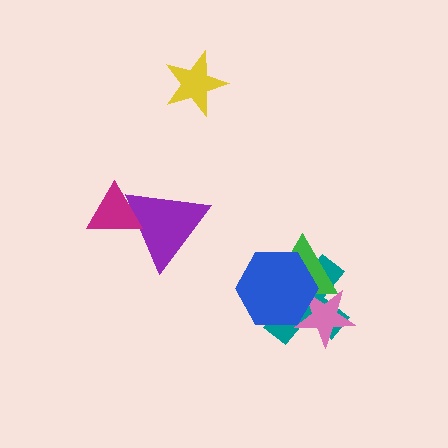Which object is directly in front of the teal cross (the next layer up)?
The green triangle is directly in front of the teal cross.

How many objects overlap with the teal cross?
3 objects overlap with the teal cross.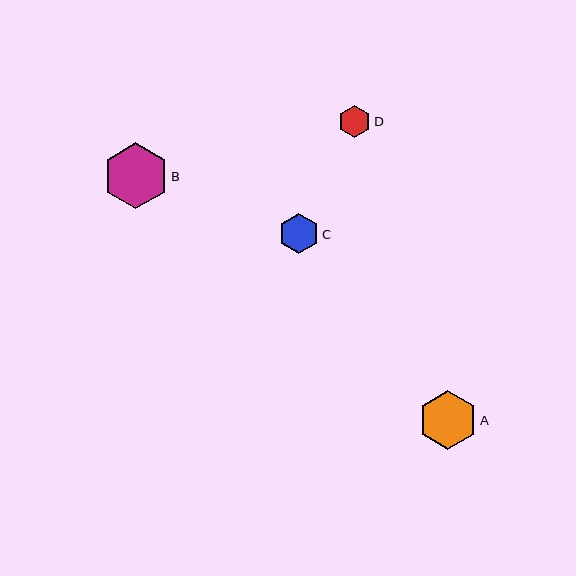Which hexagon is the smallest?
Hexagon D is the smallest with a size of approximately 33 pixels.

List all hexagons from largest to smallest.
From largest to smallest: B, A, C, D.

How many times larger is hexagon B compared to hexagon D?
Hexagon B is approximately 2.0 times the size of hexagon D.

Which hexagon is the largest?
Hexagon B is the largest with a size of approximately 66 pixels.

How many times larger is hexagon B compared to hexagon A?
Hexagon B is approximately 1.1 times the size of hexagon A.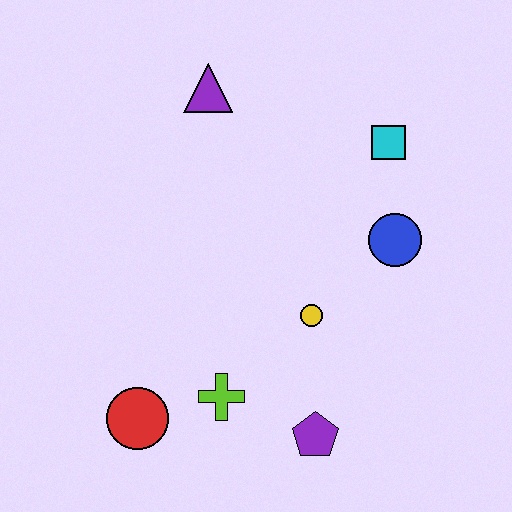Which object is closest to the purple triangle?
The cyan square is closest to the purple triangle.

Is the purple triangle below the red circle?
No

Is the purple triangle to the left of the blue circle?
Yes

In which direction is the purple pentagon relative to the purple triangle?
The purple pentagon is below the purple triangle.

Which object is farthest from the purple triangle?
The purple pentagon is farthest from the purple triangle.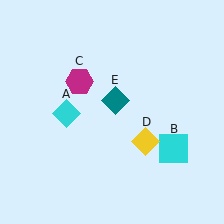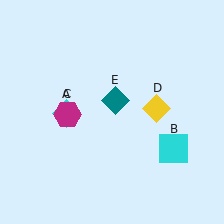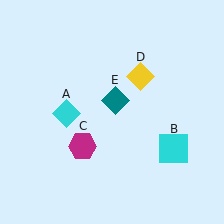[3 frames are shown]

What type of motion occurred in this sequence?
The magenta hexagon (object C), yellow diamond (object D) rotated counterclockwise around the center of the scene.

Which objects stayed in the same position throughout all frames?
Cyan diamond (object A) and cyan square (object B) and teal diamond (object E) remained stationary.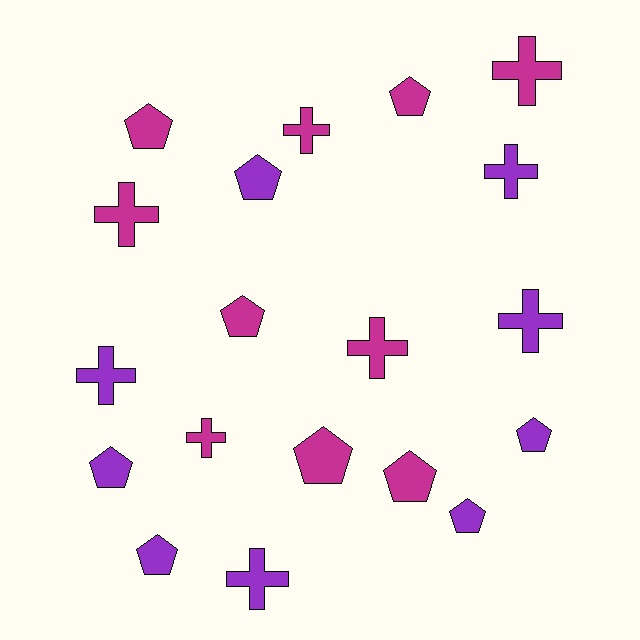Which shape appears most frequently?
Pentagon, with 10 objects.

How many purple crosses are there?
There are 4 purple crosses.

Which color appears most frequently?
Magenta, with 10 objects.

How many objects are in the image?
There are 19 objects.